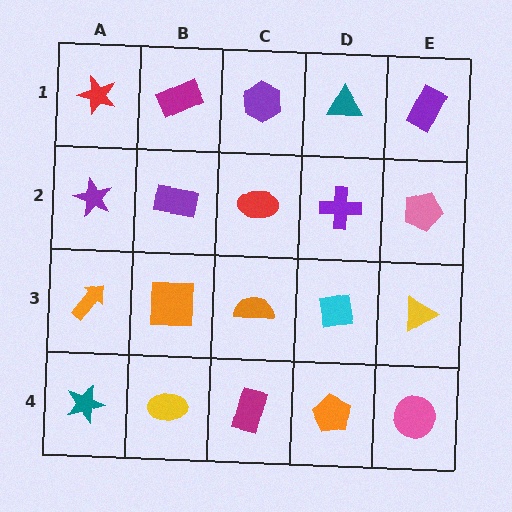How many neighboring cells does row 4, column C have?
3.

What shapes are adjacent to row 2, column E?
A purple rectangle (row 1, column E), a yellow triangle (row 3, column E), a purple cross (row 2, column D).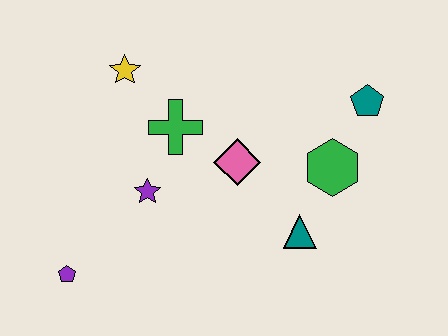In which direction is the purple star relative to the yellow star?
The purple star is below the yellow star.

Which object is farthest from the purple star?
The teal pentagon is farthest from the purple star.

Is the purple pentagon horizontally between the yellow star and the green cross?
No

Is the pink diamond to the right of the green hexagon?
No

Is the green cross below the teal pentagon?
Yes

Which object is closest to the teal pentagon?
The green hexagon is closest to the teal pentagon.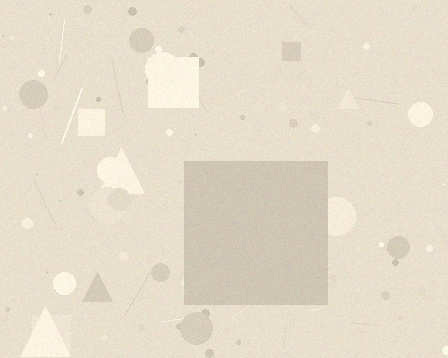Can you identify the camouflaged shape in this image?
The camouflaged shape is a square.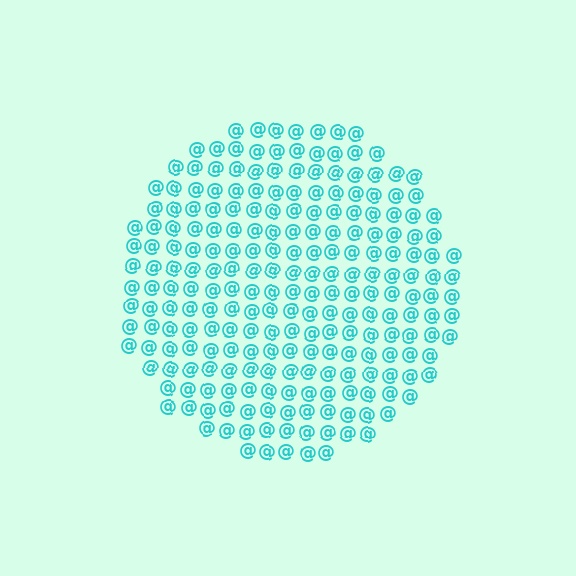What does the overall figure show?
The overall figure shows a circle.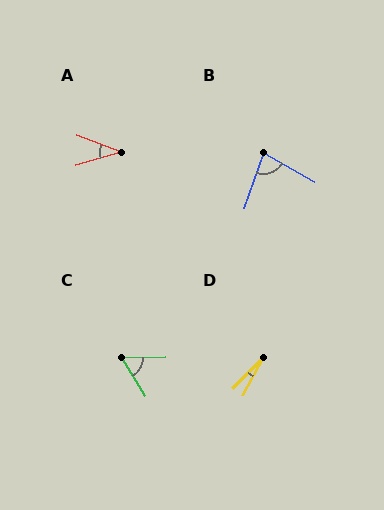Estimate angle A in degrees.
Approximately 36 degrees.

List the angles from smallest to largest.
D (16°), A (36°), C (60°), B (80°).